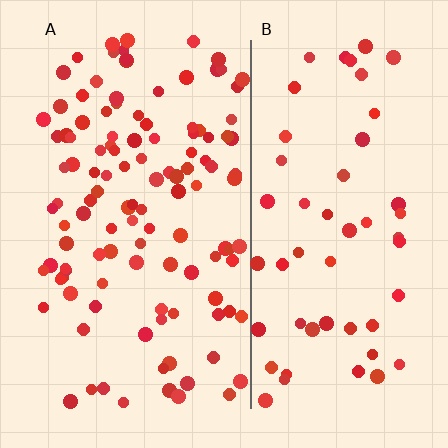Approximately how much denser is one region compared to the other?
Approximately 2.1× — region A over region B.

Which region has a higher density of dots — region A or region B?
A (the left).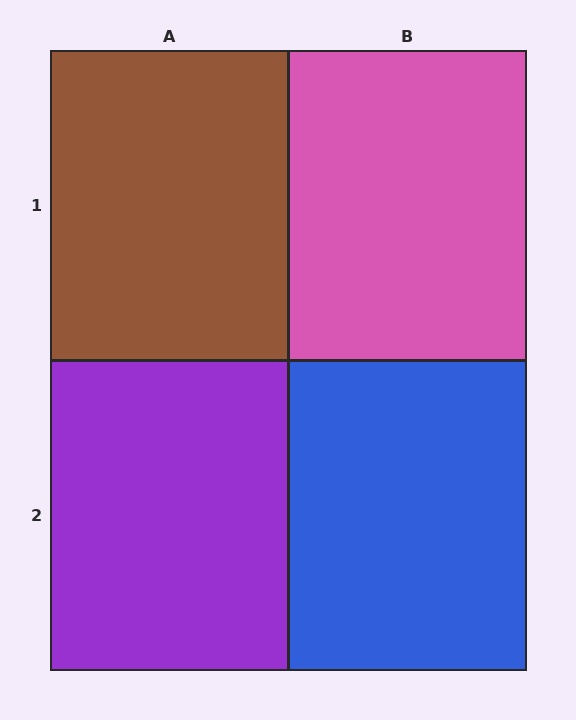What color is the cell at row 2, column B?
Blue.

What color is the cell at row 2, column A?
Purple.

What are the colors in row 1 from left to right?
Brown, pink.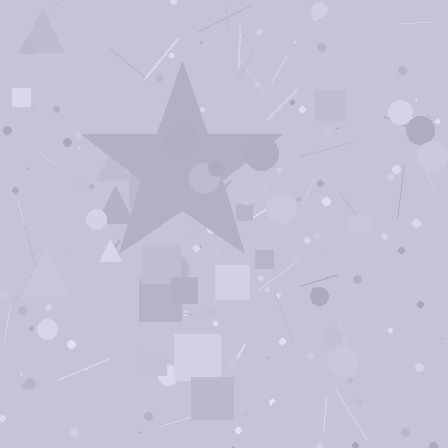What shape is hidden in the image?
A star is hidden in the image.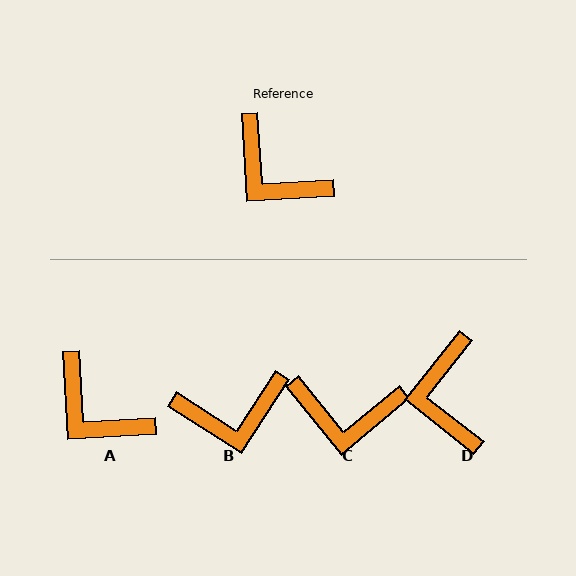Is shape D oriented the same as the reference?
No, it is off by about 42 degrees.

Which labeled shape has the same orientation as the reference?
A.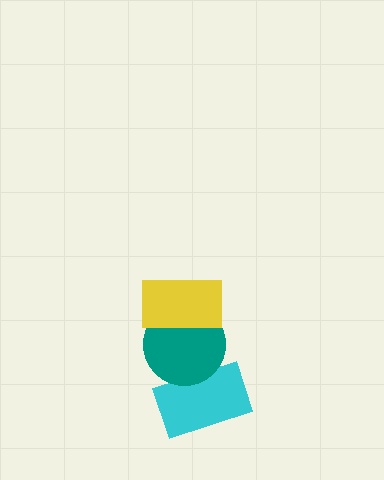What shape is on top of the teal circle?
The yellow rectangle is on top of the teal circle.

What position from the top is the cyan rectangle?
The cyan rectangle is 3rd from the top.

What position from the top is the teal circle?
The teal circle is 2nd from the top.